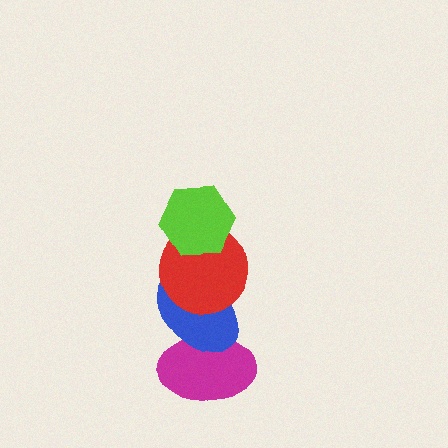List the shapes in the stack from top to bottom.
From top to bottom: the lime hexagon, the red circle, the blue ellipse, the magenta ellipse.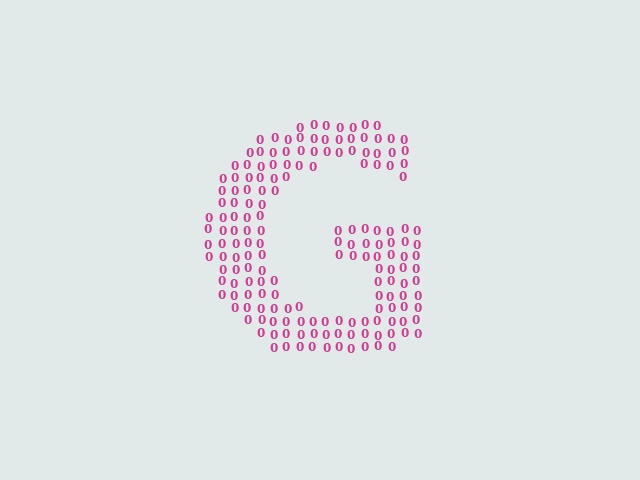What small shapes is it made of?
It is made of small digit 0's.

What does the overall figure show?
The overall figure shows the letter G.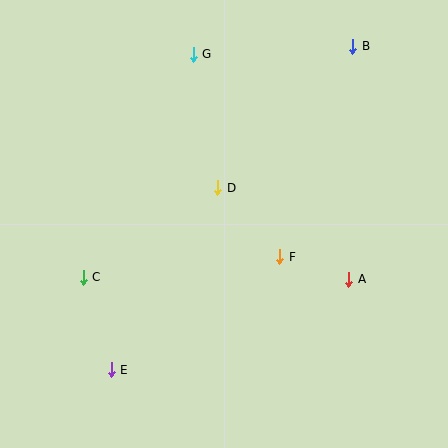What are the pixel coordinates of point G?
Point G is at (193, 54).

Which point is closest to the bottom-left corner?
Point E is closest to the bottom-left corner.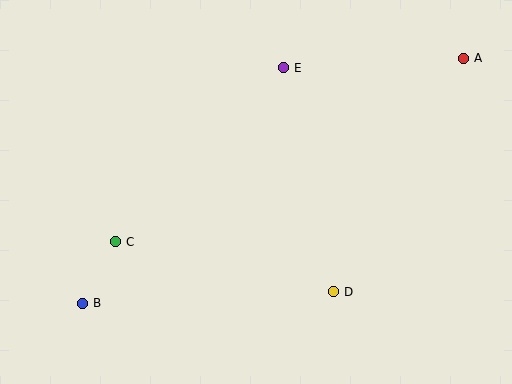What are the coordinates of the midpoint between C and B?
The midpoint between C and B is at (99, 272).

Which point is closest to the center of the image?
Point D at (333, 292) is closest to the center.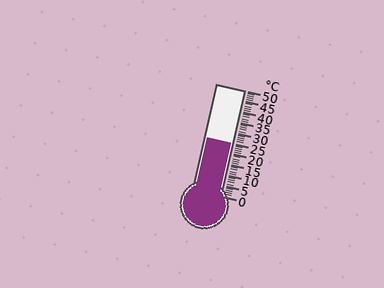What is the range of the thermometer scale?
The thermometer scale ranges from 0°C to 50°C.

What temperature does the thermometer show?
The thermometer shows approximately 25°C.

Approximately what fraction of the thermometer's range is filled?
The thermometer is filled to approximately 50% of its range.